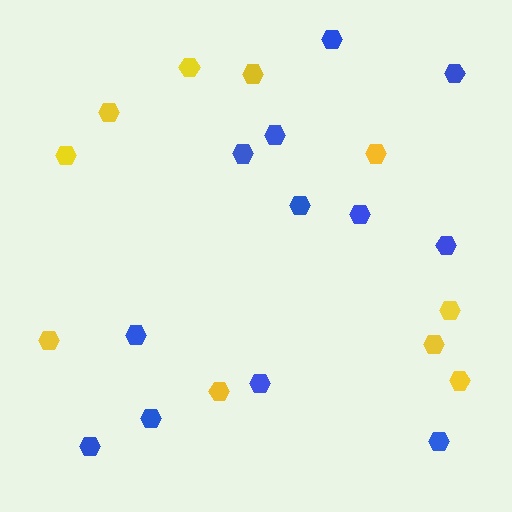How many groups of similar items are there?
There are 2 groups: one group of yellow hexagons (10) and one group of blue hexagons (12).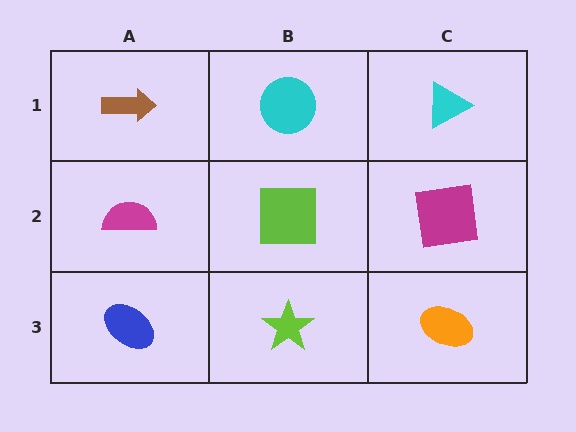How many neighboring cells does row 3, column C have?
2.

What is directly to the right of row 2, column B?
A magenta square.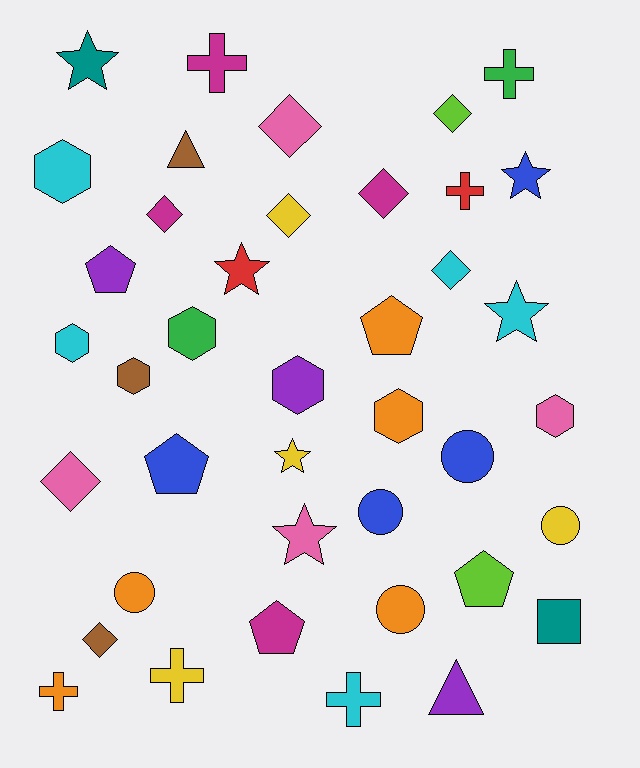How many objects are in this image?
There are 40 objects.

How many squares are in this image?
There is 1 square.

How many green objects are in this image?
There are 2 green objects.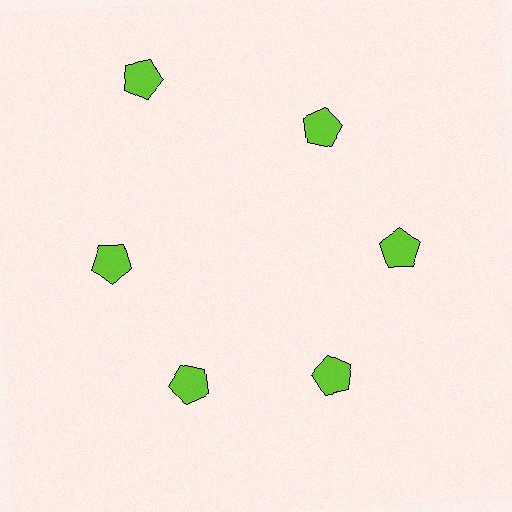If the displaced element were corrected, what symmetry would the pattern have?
It would have 6-fold rotational symmetry — the pattern would map onto itself every 60 degrees.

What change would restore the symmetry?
The symmetry would be restored by moving it inward, back onto the ring so that all 6 pentagons sit at equal angles and equal distance from the center.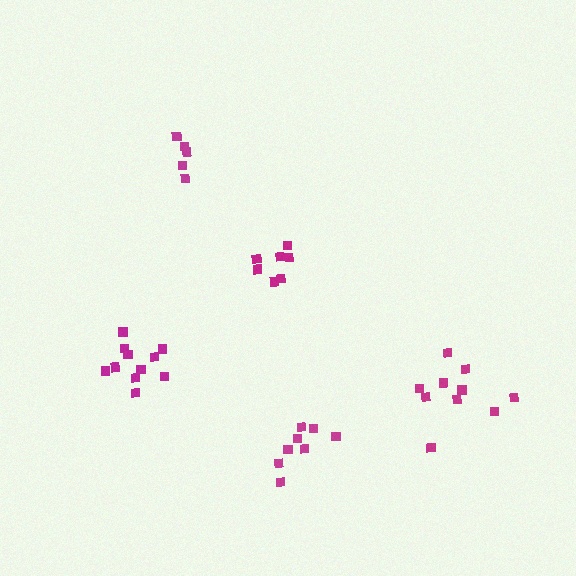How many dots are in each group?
Group 1: 7 dots, Group 2: 10 dots, Group 3: 8 dots, Group 4: 5 dots, Group 5: 11 dots (41 total).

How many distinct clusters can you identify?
There are 5 distinct clusters.